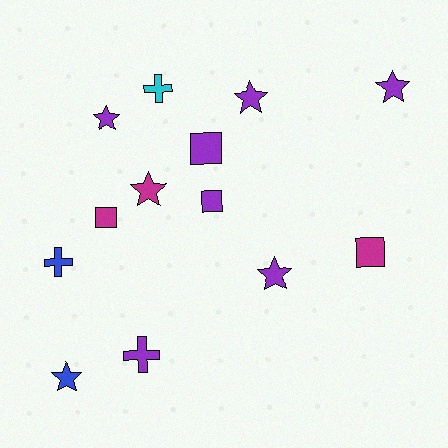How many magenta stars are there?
There is 1 magenta star.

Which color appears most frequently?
Purple, with 7 objects.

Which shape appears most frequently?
Star, with 6 objects.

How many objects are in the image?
There are 13 objects.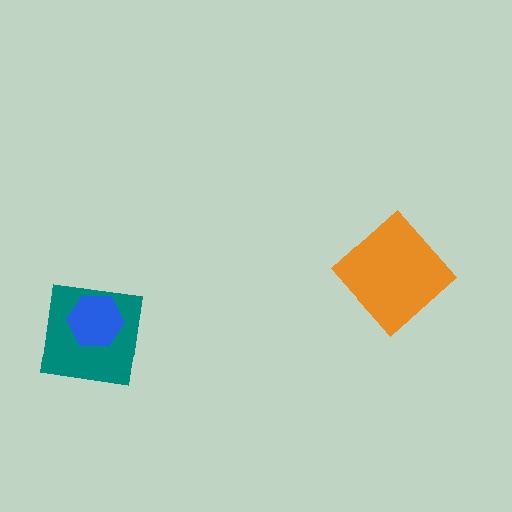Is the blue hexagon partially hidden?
No, no other shape covers it.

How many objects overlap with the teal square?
1 object overlaps with the teal square.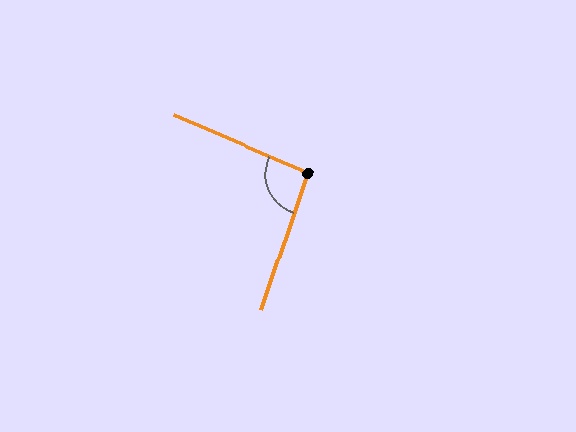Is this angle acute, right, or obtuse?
It is approximately a right angle.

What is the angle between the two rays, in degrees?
Approximately 94 degrees.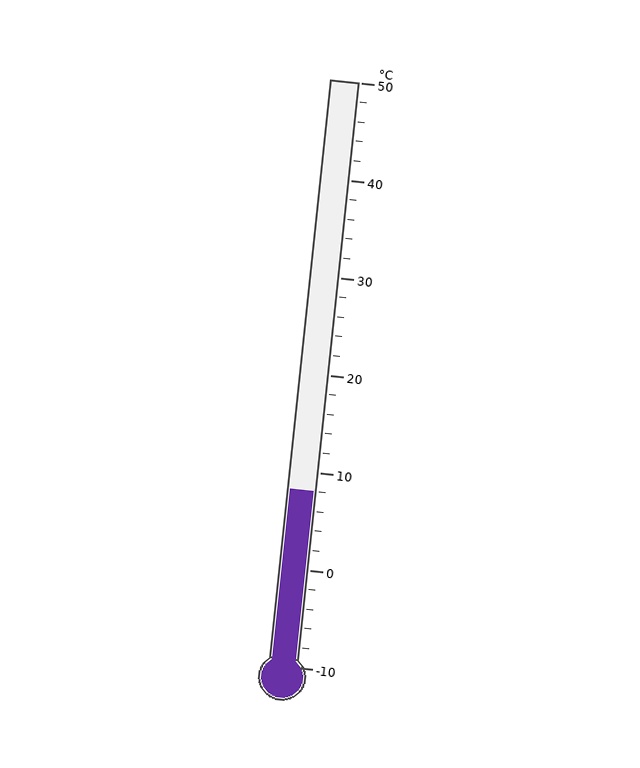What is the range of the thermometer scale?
The thermometer scale ranges from -10°C to 50°C.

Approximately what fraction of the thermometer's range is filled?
The thermometer is filled to approximately 30% of its range.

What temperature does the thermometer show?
The thermometer shows approximately 8°C.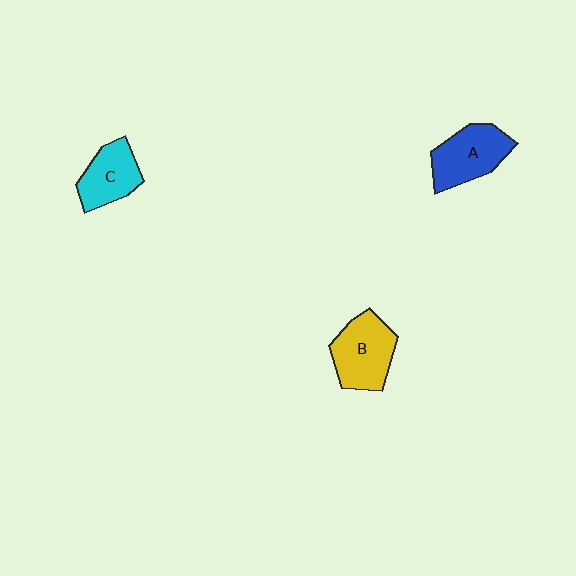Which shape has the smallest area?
Shape C (cyan).